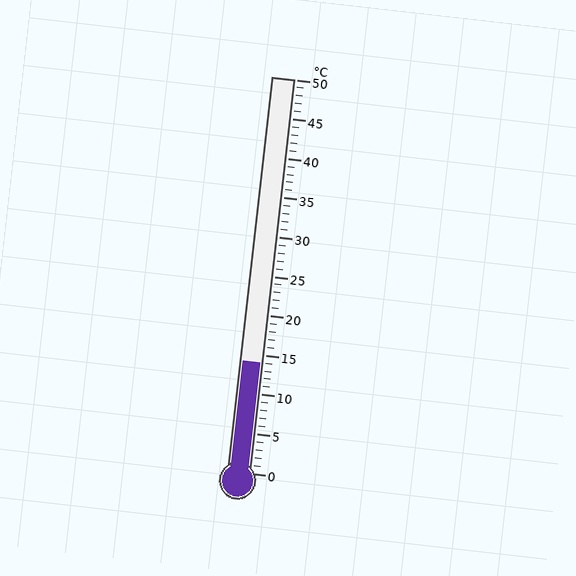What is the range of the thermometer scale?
The thermometer scale ranges from 0°C to 50°C.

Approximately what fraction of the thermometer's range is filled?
The thermometer is filled to approximately 30% of its range.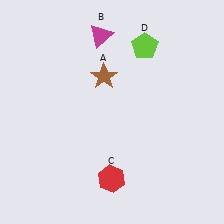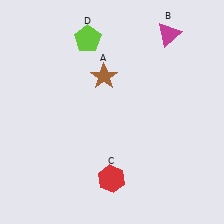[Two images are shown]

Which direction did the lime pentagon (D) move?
The lime pentagon (D) moved left.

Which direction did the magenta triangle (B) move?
The magenta triangle (B) moved right.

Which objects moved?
The objects that moved are: the magenta triangle (B), the lime pentagon (D).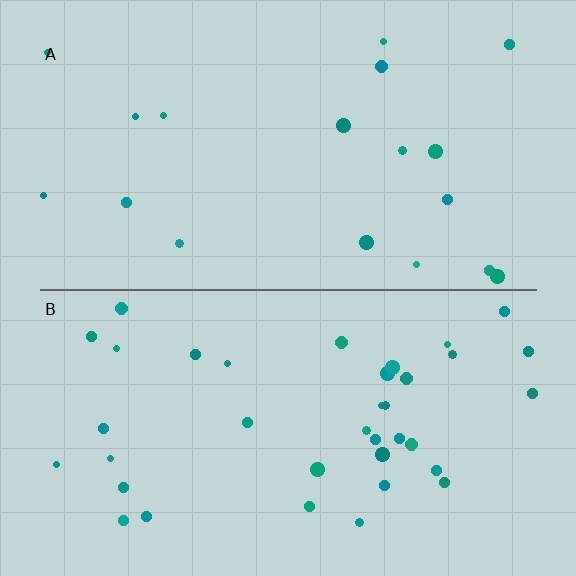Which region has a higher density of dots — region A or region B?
B (the bottom).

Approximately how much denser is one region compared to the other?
Approximately 2.0× — region B over region A.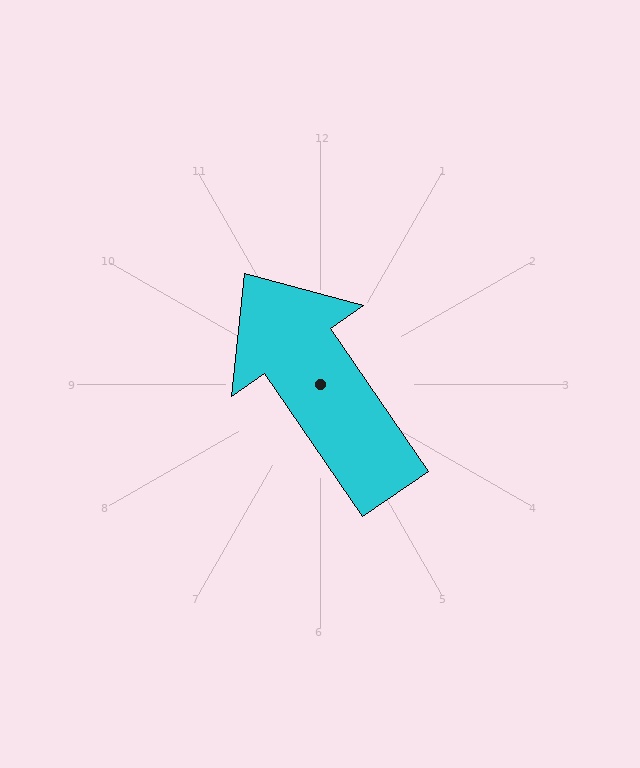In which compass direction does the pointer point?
Northwest.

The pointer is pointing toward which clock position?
Roughly 11 o'clock.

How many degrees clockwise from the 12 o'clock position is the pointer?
Approximately 325 degrees.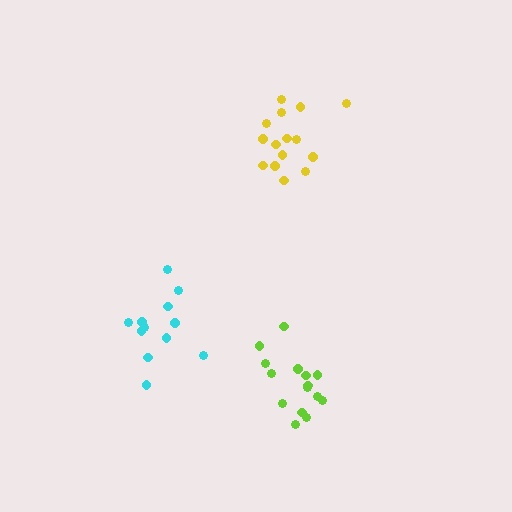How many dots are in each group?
Group 1: 15 dots, Group 2: 15 dots, Group 3: 12 dots (42 total).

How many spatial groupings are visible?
There are 3 spatial groupings.